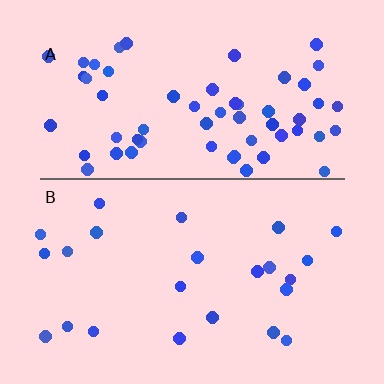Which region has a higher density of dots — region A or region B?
A (the top).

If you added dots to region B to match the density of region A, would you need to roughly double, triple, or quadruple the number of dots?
Approximately triple.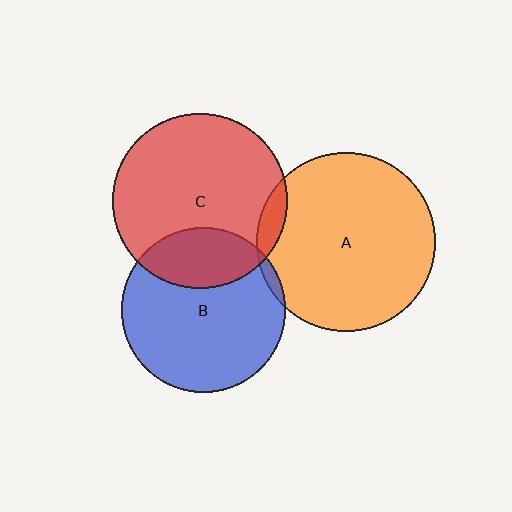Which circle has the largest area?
Circle A (orange).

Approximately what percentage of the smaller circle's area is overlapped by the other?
Approximately 25%.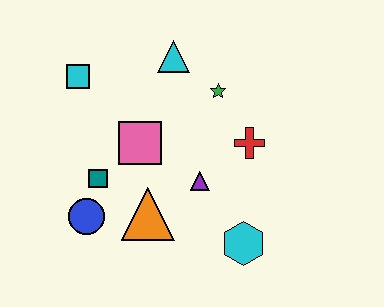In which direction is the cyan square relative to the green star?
The cyan square is to the left of the green star.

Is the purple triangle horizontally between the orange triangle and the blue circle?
No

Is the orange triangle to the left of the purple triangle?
Yes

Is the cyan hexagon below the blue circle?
Yes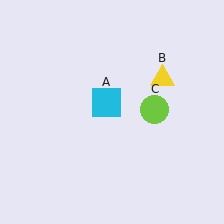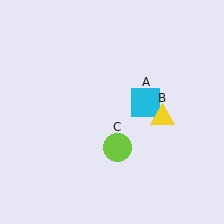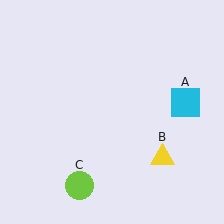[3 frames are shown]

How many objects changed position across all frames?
3 objects changed position: cyan square (object A), yellow triangle (object B), lime circle (object C).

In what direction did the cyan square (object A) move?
The cyan square (object A) moved right.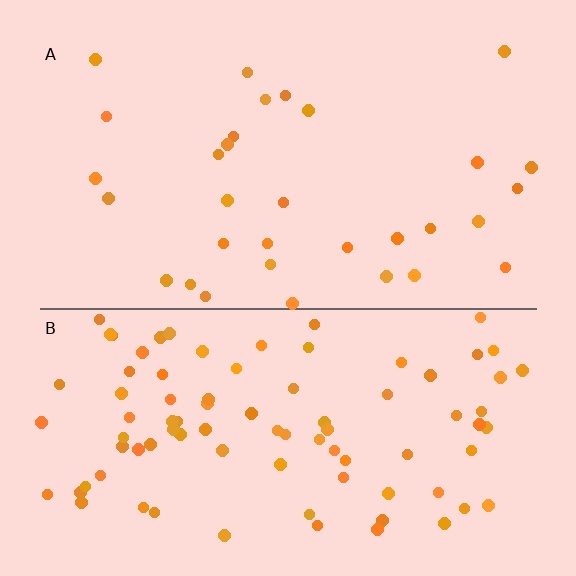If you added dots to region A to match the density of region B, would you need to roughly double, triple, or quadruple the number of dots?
Approximately triple.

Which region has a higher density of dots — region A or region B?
B (the bottom).